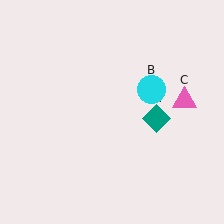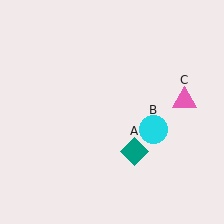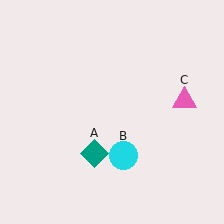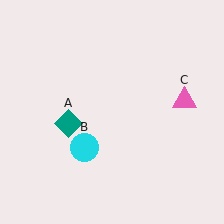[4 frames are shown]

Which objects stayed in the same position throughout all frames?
Pink triangle (object C) remained stationary.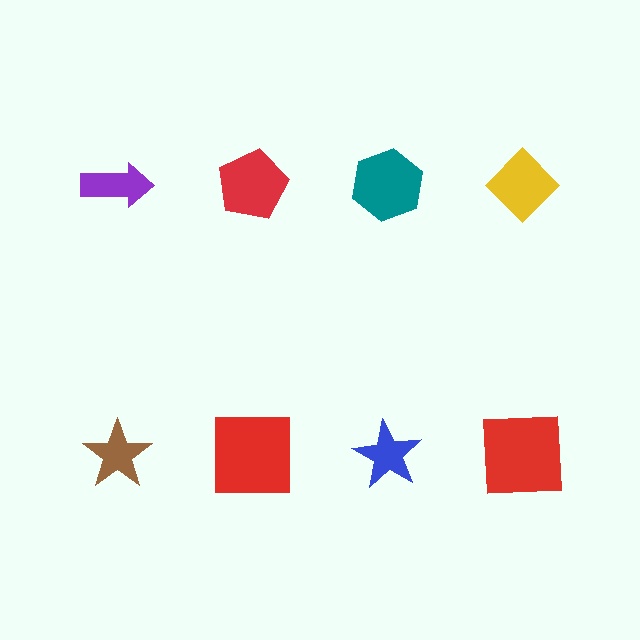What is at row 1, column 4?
A yellow diamond.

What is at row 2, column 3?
A blue star.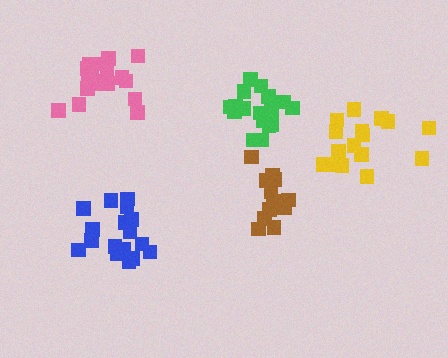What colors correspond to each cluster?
The clusters are colored: yellow, pink, brown, green, blue.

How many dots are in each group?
Group 1: 16 dots, Group 2: 19 dots, Group 3: 14 dots, Group 4: 18 dots, Group 5: 17 dots (84 total).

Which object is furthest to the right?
The yellow cluster is rightmost.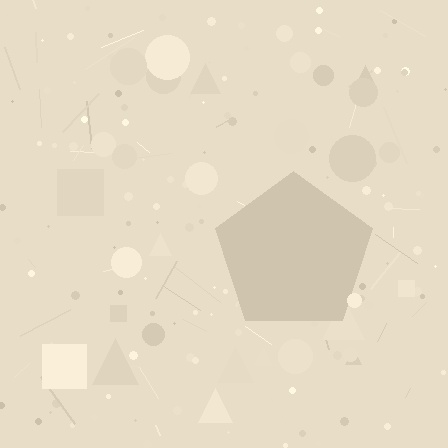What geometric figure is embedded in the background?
A pentagon is embedded in the background.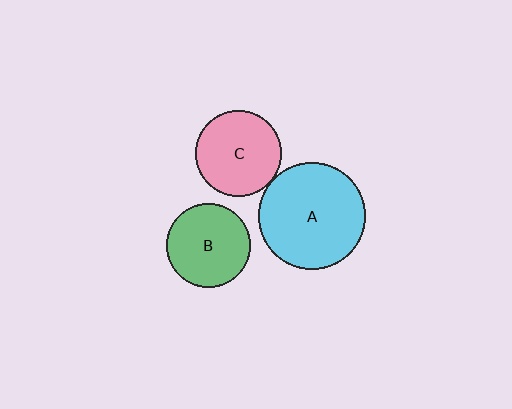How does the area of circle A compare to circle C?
Approximately 1.6 times.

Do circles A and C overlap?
Yes.